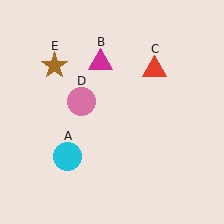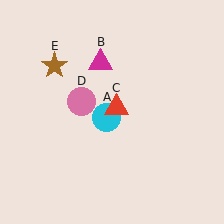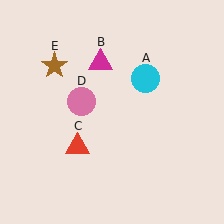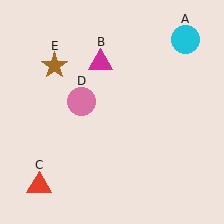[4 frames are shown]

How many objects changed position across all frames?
2 objects changed position: cyan circle (object A), red triangle (object C).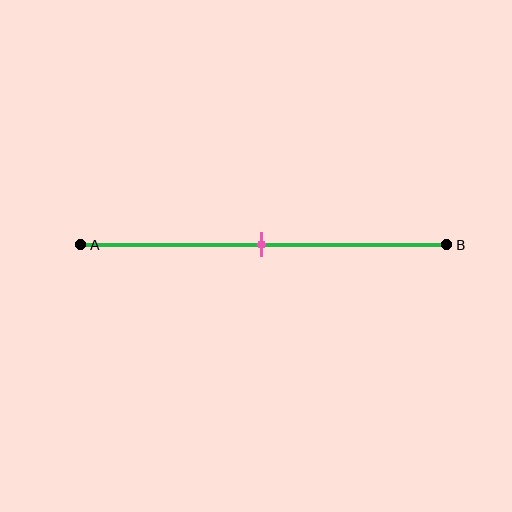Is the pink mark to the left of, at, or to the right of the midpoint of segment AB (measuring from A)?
The pink mark is approximately at the midpoint of segment AB.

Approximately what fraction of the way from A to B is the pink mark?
The pink mark is approximately 50% of the way from A to B.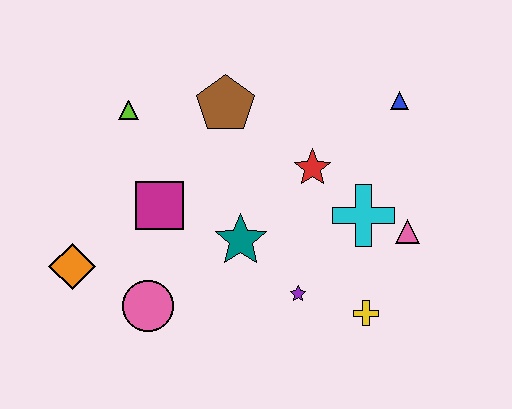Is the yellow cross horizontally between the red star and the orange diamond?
No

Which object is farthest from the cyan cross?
The orange diamond is farthest from the cyan cross.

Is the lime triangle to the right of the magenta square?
No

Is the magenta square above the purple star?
Yes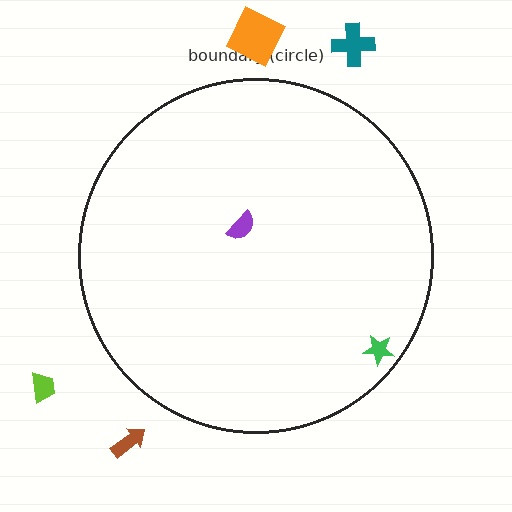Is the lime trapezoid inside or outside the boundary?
Outside.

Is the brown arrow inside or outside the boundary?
Outside.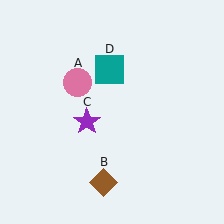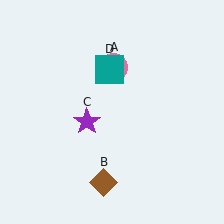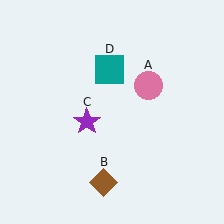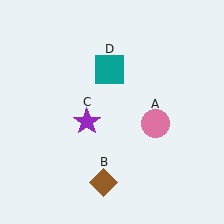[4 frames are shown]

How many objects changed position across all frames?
1 object changed position: pink circle (object A).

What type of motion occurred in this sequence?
The pink circle (object A) rotated clockwise around the center of the scene.